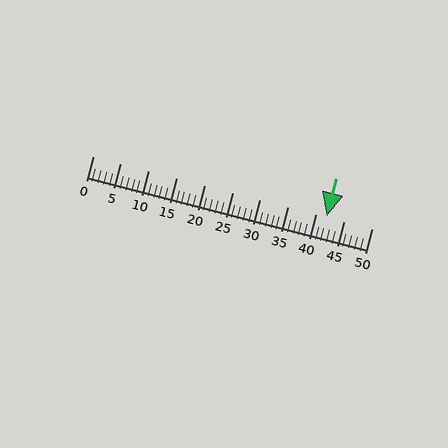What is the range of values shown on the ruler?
The ruler shows values from 0 to 50.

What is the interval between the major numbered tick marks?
The major tick marks are spaced 5 units apart.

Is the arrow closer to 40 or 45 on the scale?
The arrow is closer to 40.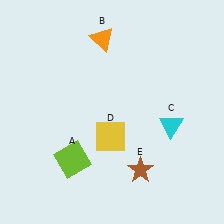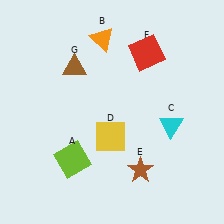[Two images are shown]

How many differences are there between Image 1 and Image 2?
There are 2 differences between the two images.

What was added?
A red square (F), a brown triangle (G) were added in Image 2.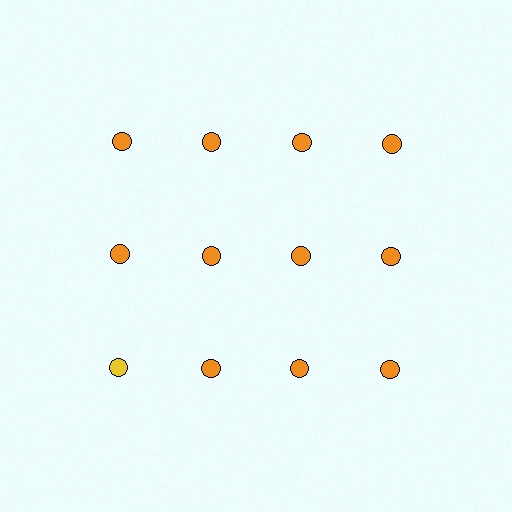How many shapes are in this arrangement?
There are 12 shapes arranged in a grid pattern.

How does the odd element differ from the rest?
It has a different color: yellow instead of orange.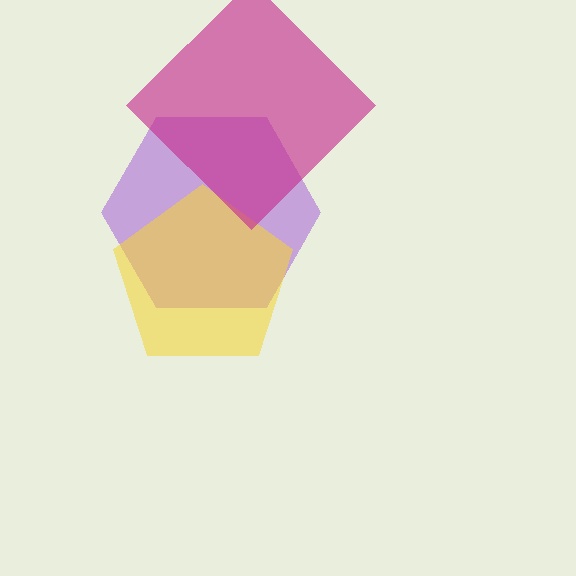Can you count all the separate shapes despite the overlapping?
Yes, there are 3 separate shapes.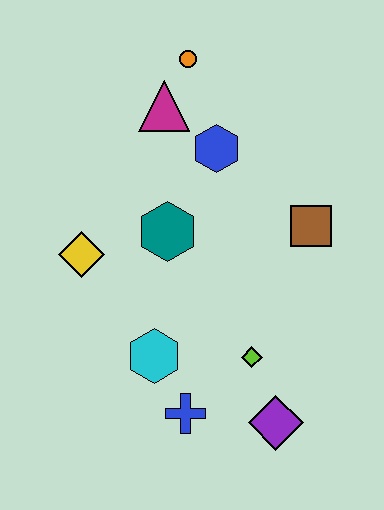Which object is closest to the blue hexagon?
The magenta triangle is closest to the blue hexagon.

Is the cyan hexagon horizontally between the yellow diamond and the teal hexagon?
Yes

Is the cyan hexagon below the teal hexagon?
Yes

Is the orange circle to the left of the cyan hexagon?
No